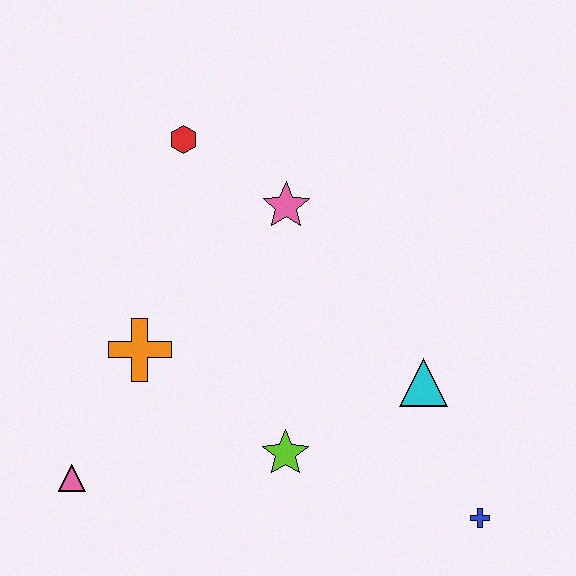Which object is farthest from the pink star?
The blue cross is farthest from the pink star.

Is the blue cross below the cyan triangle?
Yes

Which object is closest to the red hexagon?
The pink star is closest to the red hexagon.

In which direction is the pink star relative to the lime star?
The pink star is above the lime star.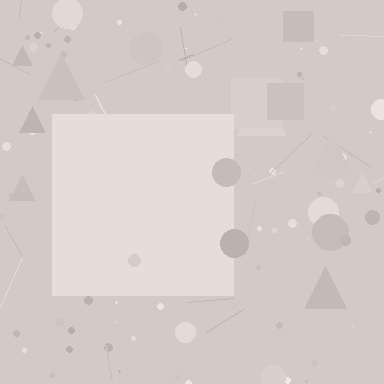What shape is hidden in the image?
A square is hidden in the image.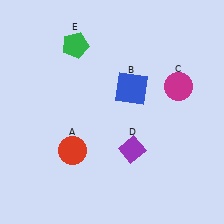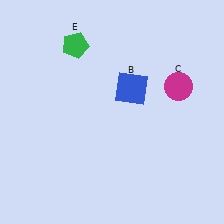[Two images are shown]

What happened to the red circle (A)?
The red circle (A) was removed in Image 2. It was in the bottom-left area of Image 1.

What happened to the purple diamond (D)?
The purple diamond (D) was removed in Image 2. It was in the bottom-right area of Image 1.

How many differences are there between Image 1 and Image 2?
There are 2 differences between the two images.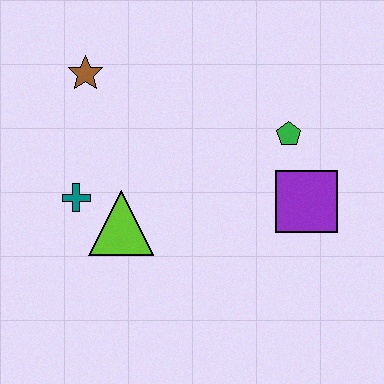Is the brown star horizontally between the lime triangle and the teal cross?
Yes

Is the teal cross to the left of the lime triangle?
Yes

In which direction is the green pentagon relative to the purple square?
The green pentagon is above the purple square.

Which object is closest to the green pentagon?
The purple square is closest to the green pentagon.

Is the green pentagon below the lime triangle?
No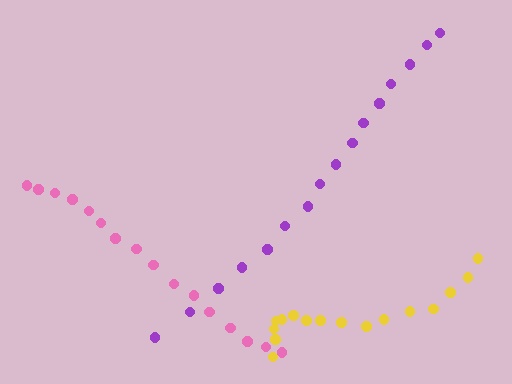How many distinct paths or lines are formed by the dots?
There are 3 distinct paths.